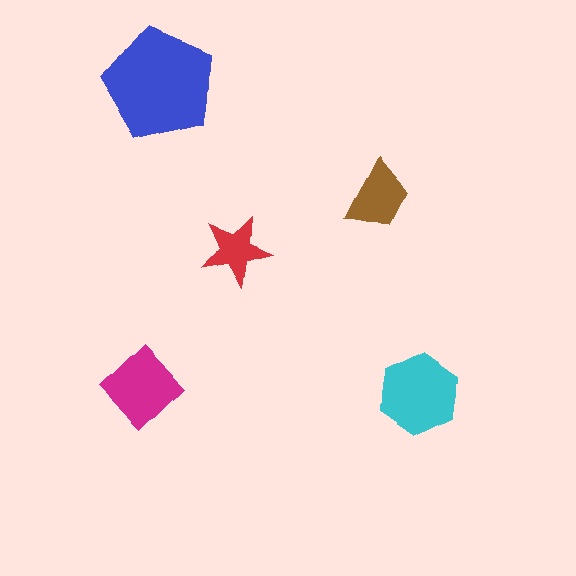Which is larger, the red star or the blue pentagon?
The blue pentagon.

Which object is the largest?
The blue pentagon.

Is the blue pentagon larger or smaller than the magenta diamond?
Larger.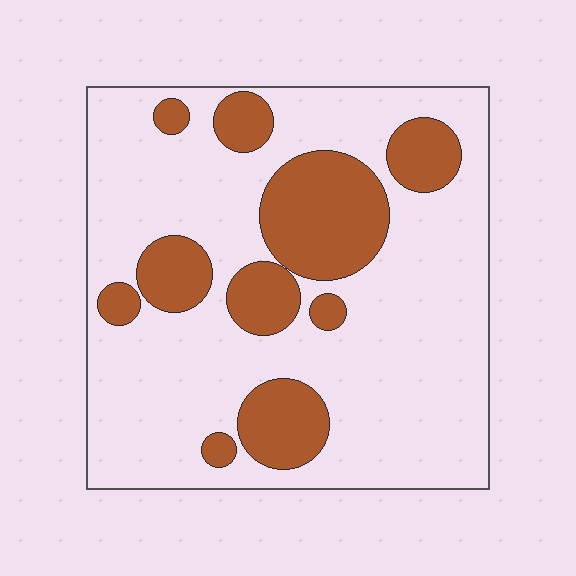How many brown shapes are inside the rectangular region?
10.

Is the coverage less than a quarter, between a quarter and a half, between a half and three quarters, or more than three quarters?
Between a quarter and a half.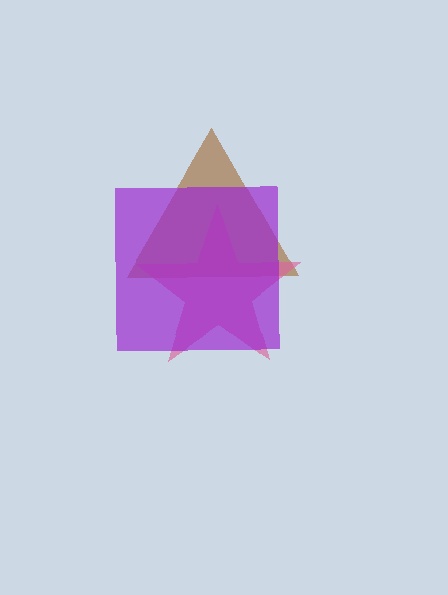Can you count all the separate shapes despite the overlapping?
Yes, there are 3 separate shapes.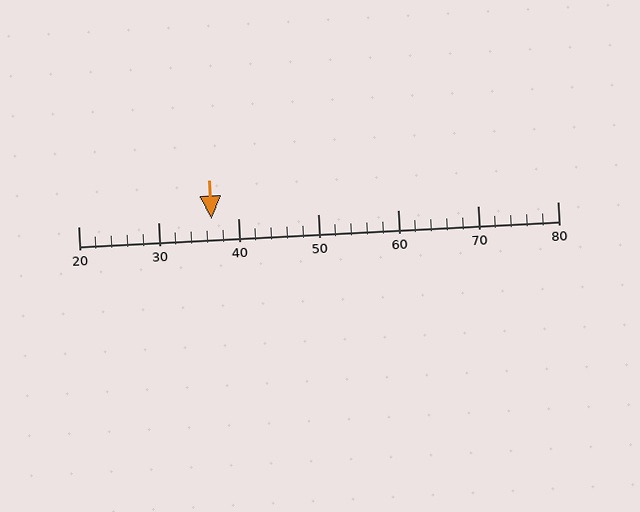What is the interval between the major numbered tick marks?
The major tick marks are spaced 10 units apart.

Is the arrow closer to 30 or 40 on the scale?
The arrow is closer to 40.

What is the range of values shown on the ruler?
The ruler shows values from 20 to 80.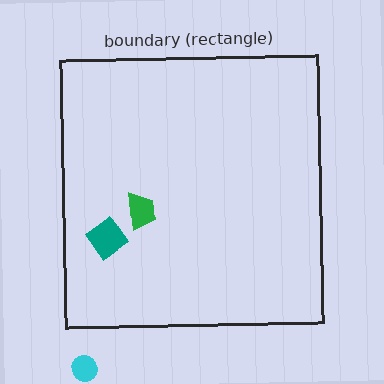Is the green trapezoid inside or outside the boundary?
Inside.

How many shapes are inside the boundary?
2 inside, 1 outside.